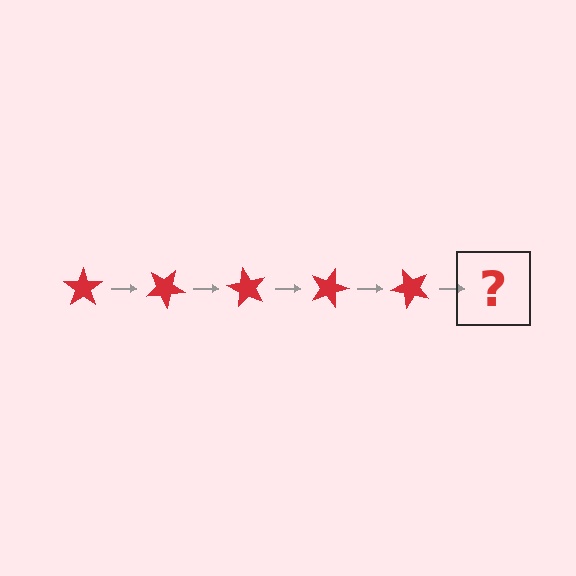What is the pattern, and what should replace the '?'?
The pattern is that the star rotates 30 degrees each step. The '?' should be a red star rotated 150 degrees.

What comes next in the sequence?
The next element should be a red star rotated 150 degrees.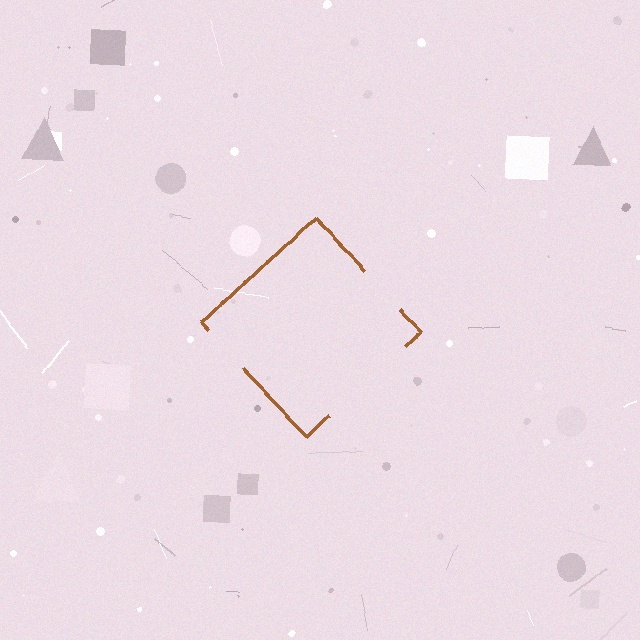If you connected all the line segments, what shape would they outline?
They would outline a diamond.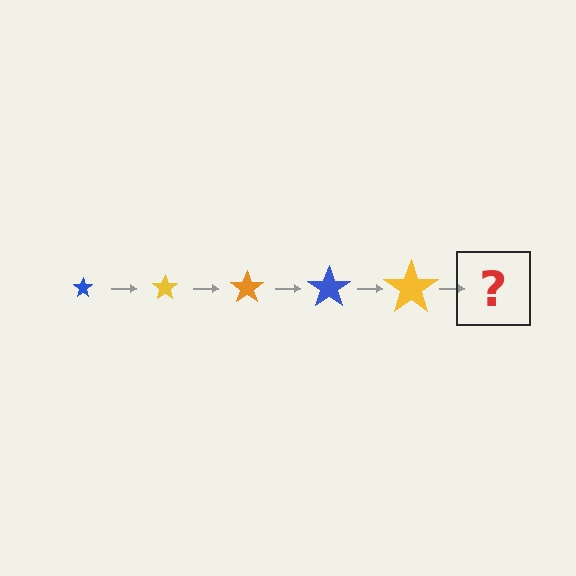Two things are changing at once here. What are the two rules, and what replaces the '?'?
The two rules are that the star grows larger each step and the color cycles through blue, yellow, and orange. The '?' should be an orange star, larger than the previous one.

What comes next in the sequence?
The next element should be an orange star, larger than the previous one.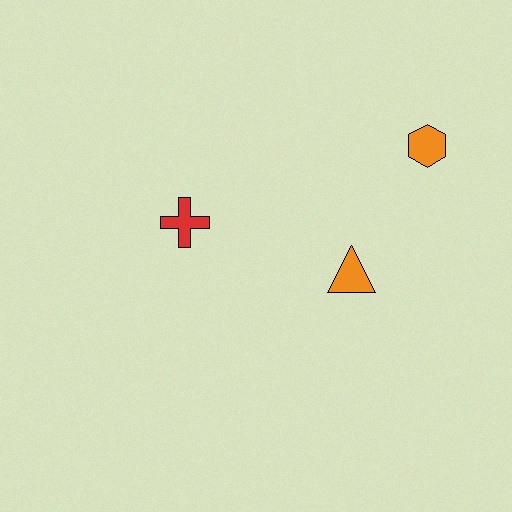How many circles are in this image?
There are no circles.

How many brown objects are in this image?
There are no brown objects.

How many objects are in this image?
There are 3 objects.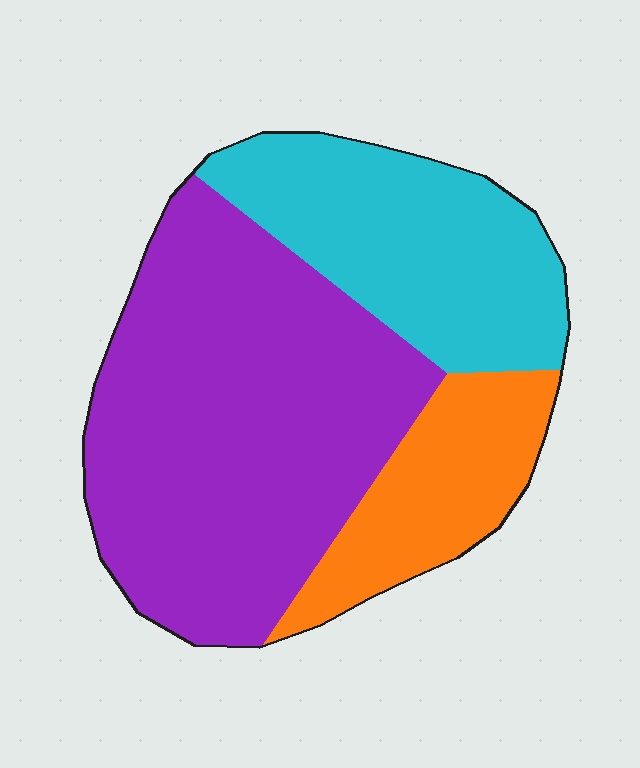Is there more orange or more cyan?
Cyan.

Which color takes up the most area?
Purple, at roughly 55%.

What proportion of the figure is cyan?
Cyan takes up about one quarter (1/4) of the figure.